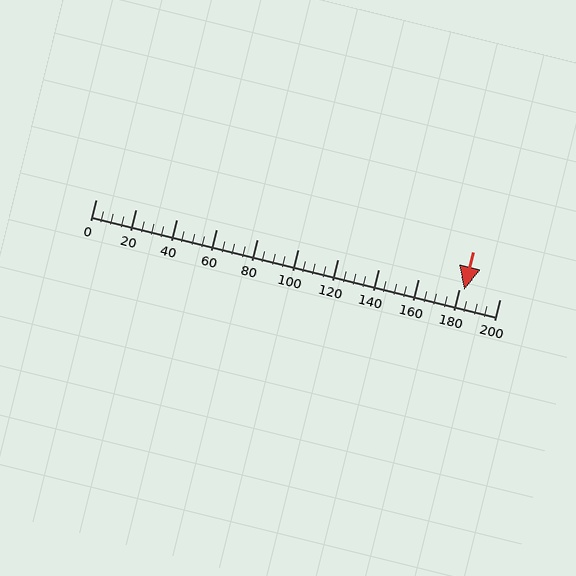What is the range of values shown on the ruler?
The ruler shows values from 0 to 200.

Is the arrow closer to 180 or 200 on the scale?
The arrow is closer to 180.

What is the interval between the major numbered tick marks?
The major tick marks are spaced 20 units apart.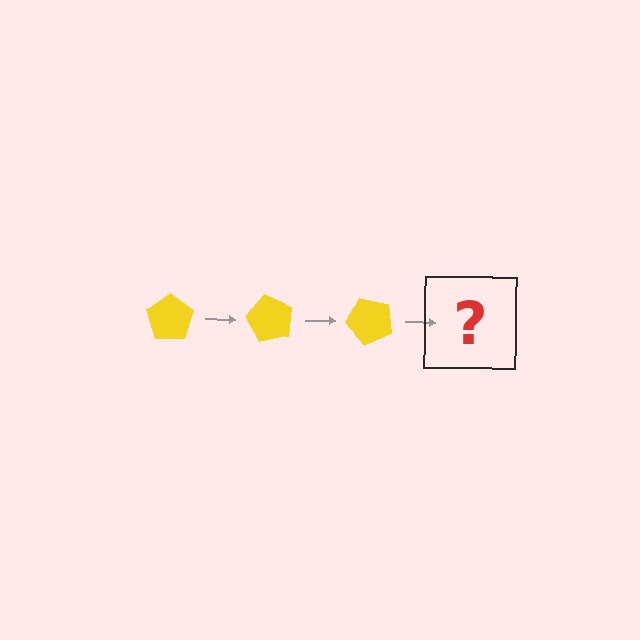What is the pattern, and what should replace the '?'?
The pattern is that the pentagon rotates 60 degrees each step. The '?' should be a yellow pentagon rotated 180 degrees.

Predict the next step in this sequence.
The next step is a yellow pentagon rotated 180 degrees.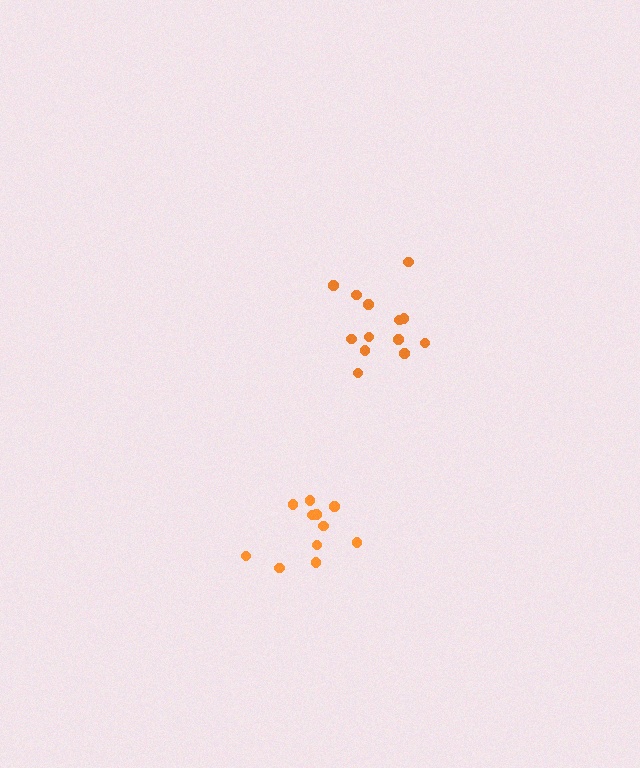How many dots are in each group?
Group 1: 13 dots, Group 2: 11 dots (24 total).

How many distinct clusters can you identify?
There are 2 distinct clusters.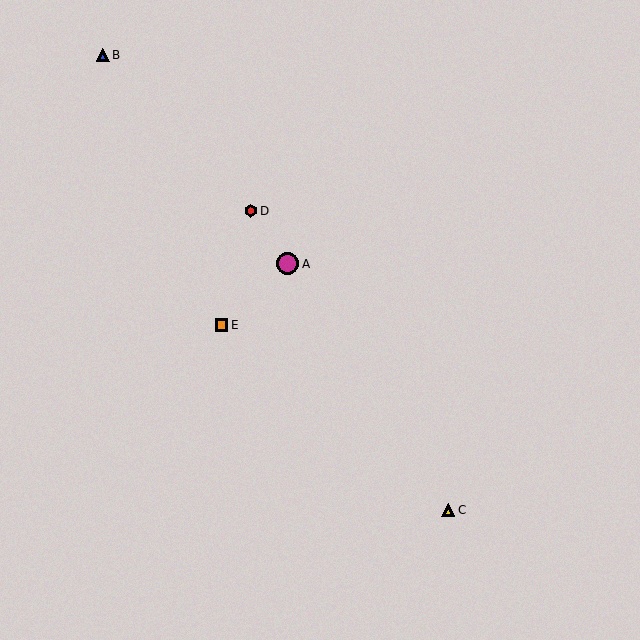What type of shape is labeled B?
Shape B is a blue triangle.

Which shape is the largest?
The magenta circle (labeled A) is the largest.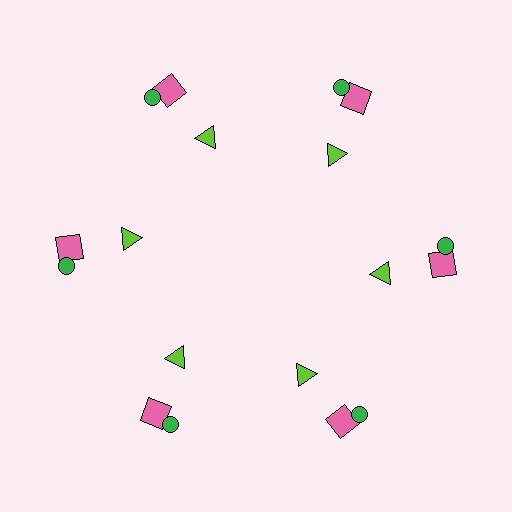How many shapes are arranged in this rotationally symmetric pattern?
There are 18 shapes, arranged in 6 groups of 3.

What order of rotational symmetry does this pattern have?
This pattern has 6-fold rotational symmetry.